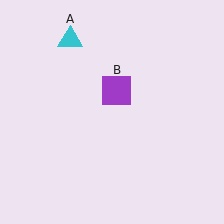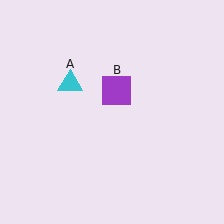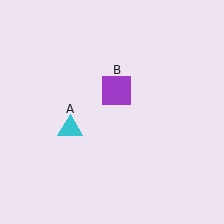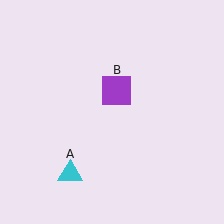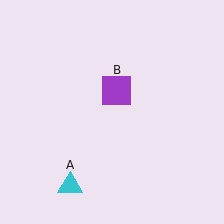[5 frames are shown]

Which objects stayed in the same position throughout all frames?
Purple square (object B) remained stationary.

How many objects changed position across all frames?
1 object changed position: cyan triangle (object A).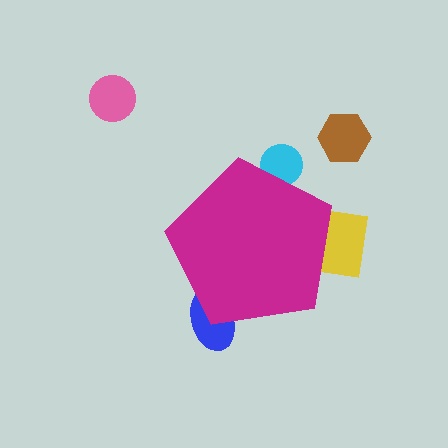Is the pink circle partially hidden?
No, the pink circle is fully visible.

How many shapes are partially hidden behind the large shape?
3 shapes are partially hidden.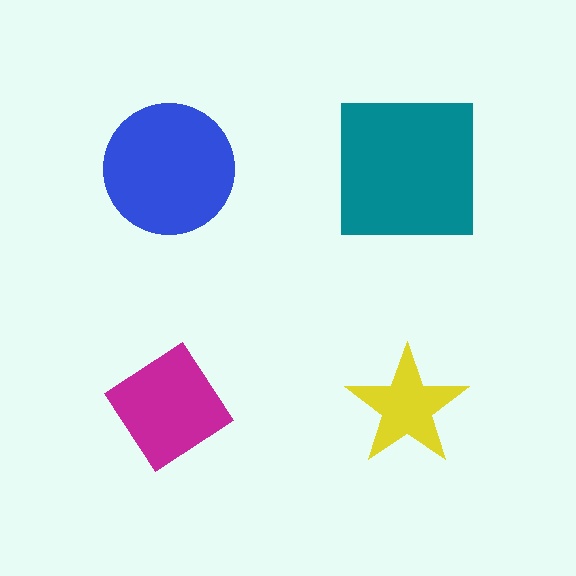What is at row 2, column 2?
A yellow star.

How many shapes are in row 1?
2 shapes.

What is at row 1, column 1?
A blue circle.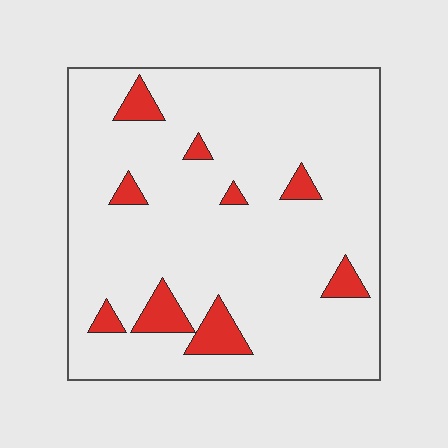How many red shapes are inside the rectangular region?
9.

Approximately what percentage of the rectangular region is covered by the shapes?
Approximately 10%.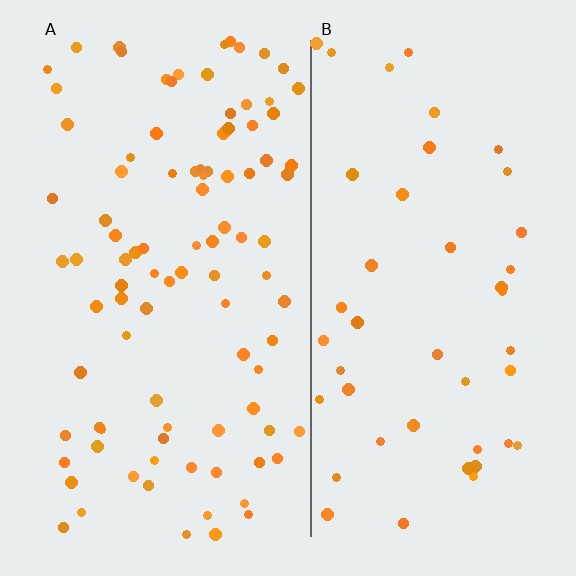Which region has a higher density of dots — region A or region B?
A (the left).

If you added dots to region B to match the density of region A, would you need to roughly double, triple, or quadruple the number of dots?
Approximately double.